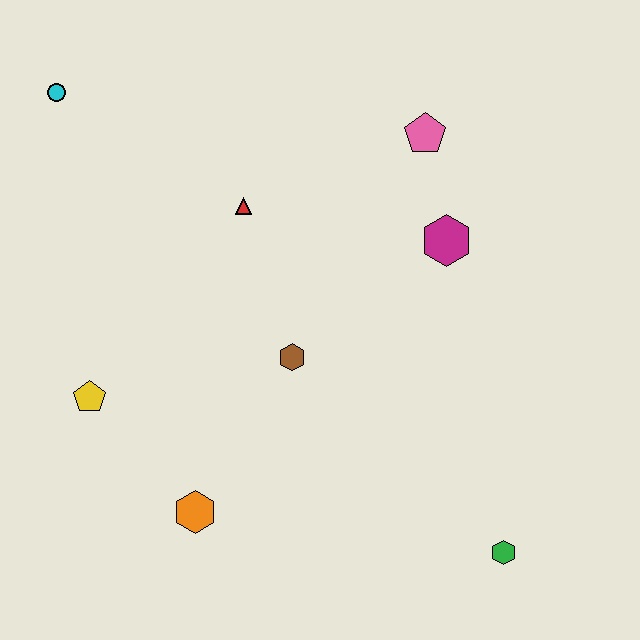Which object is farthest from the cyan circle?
The green hexagon is farthest from the cyan circle.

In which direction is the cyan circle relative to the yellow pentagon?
The cyan circle is above the yellow pentagon.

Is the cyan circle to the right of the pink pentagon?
No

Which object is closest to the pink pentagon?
The magenta hexagon is closest to the pink pentagon.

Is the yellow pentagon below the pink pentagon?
Yes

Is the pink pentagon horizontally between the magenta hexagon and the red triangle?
Yes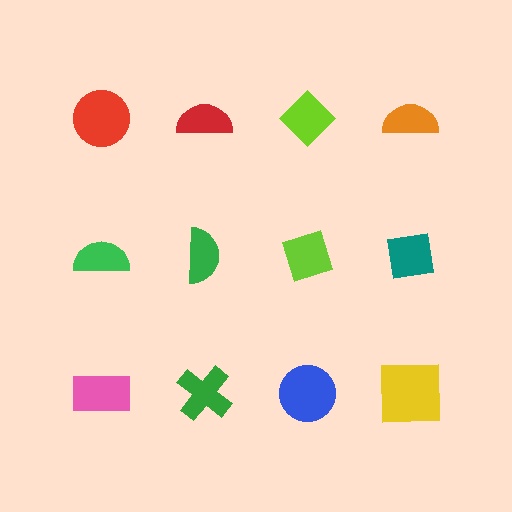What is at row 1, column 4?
An orange semicircle.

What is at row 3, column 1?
A pink rectangle.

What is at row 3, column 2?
A green cross.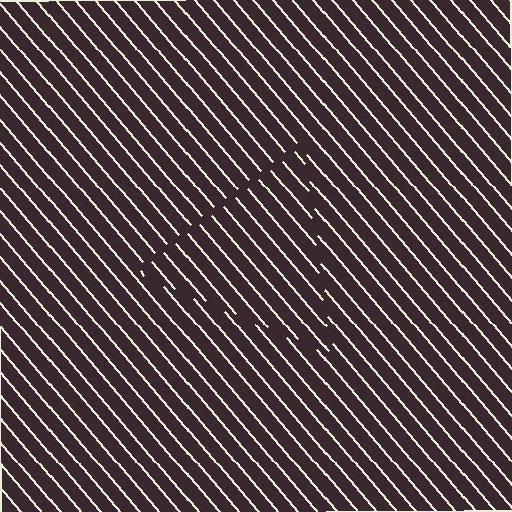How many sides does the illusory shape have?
3 sides — the line-ends trace a triangle.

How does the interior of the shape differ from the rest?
The interior of the shape contains the same grating, shifted by half a period — the contour is defined by the phase discontinuity where line-ends from the inner and outer gratings abut.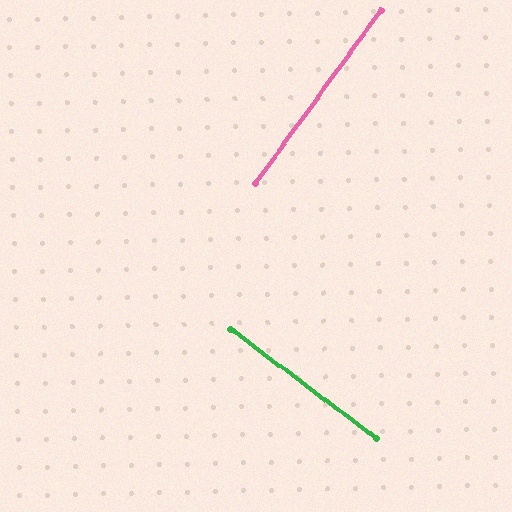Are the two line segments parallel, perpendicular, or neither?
Perpendicular — they meet at approximately 89°.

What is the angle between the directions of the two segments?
Approximately 89 degrees.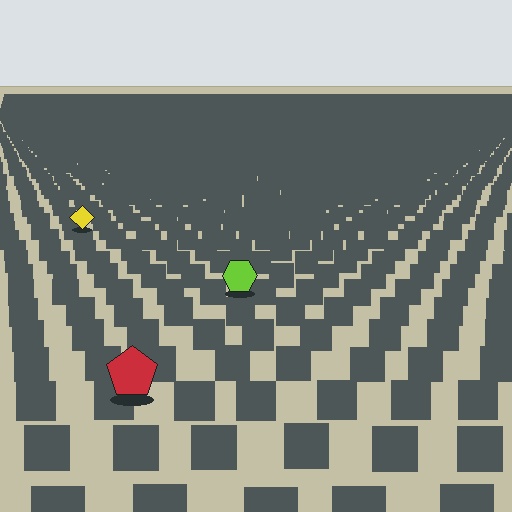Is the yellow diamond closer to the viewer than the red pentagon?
No. The red pentagon is closer — you can tell from the texture gradient: the ground texture is coarser near it.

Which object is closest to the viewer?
The red pentagon is closest. The texture marks near it are larger and more spread out.